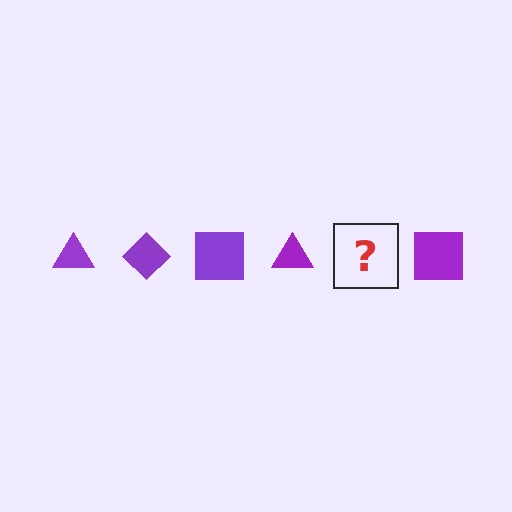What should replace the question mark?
The question mark should be replaced with a purple diamond.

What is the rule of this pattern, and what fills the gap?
The rule is that the pattern cycles through triangle, diamond, square shapes in purple. The gap should be filled with a purple diamond.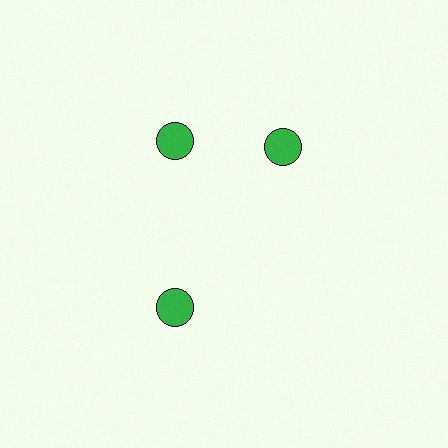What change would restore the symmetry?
The symmetry would be restored by rotating it back into even spacing with its neighbors so that all 3 circles sit at equal angles and equal distance from the center.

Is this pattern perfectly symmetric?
No. The 3 green circles are arranged in a ring, but one element near the 3 o'clock position is rotated out of alignment along the ring, breaking the 3-fold rotational symmetry.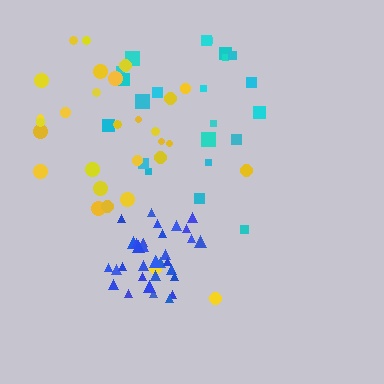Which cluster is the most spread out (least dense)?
Yellow.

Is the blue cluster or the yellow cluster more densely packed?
Blue.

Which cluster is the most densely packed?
Blue.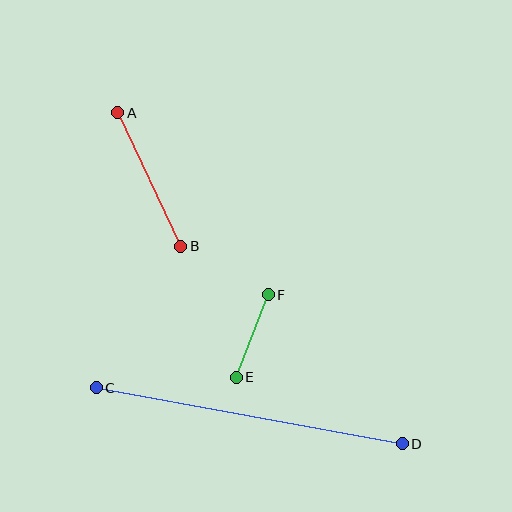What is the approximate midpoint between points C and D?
The midpoint is at approximately (249, 416) pixels.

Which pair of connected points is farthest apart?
Points C and D are farthest apart.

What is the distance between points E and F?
The distance is approximately 88 pixels.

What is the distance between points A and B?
The distance is approximately 148 pixels.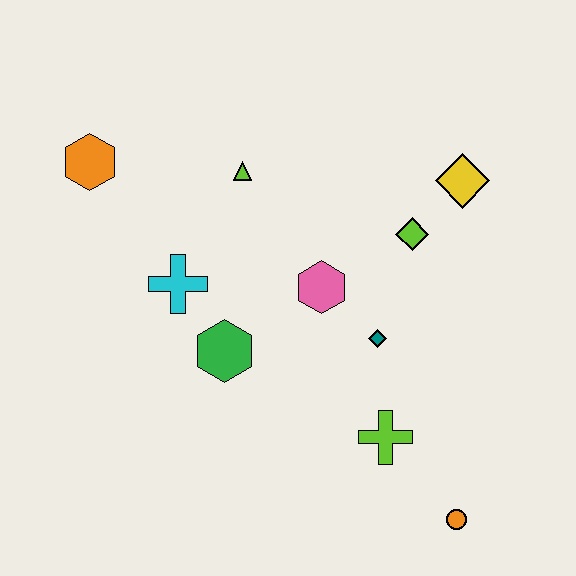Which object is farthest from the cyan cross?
The orange circle is farthest from the cyan cross.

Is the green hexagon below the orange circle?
No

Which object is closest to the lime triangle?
The cyan cross is closest to the lime triangle.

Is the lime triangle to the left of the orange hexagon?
No